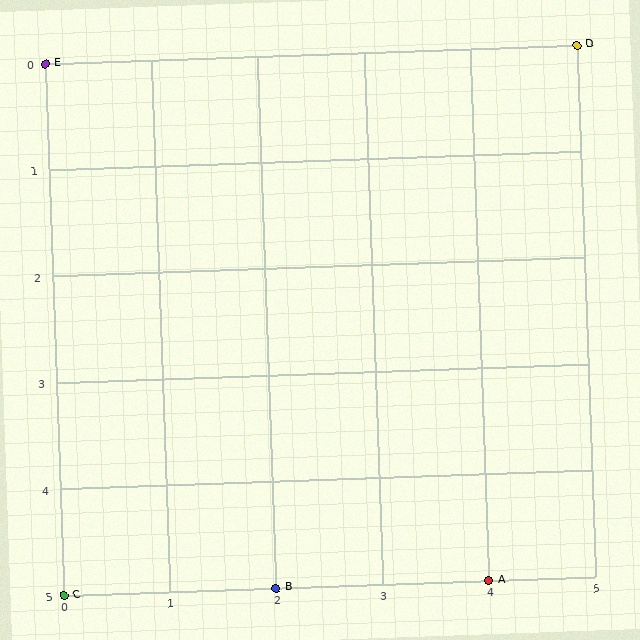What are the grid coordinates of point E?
Point E is at grid coordinates (0, 0).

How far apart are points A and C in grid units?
Points A and C are 4 columns apart.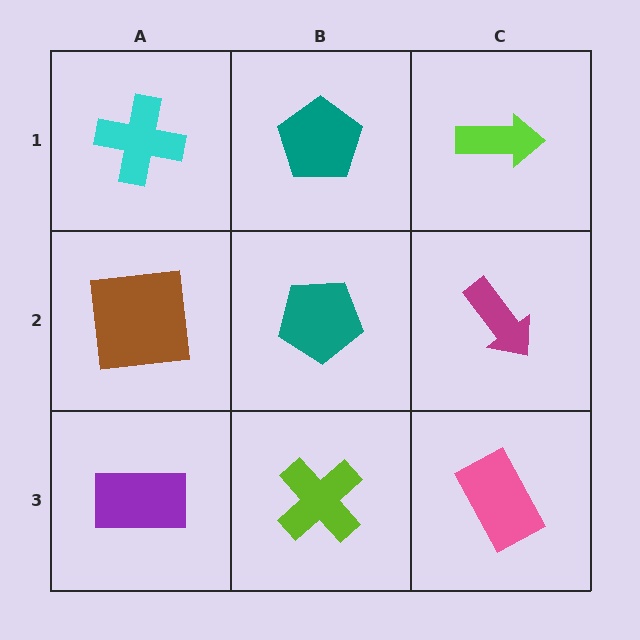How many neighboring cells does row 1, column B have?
3.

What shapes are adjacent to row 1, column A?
A brown square (row 2, column A), a teal pentagon (row 1, column B).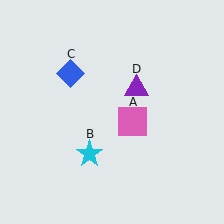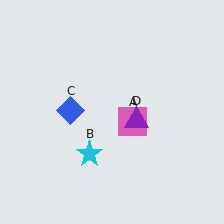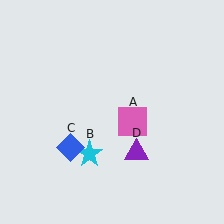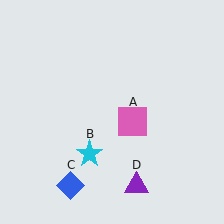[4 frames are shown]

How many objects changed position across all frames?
2 objects changed position: blue diamond (object C), purple triangle (object D).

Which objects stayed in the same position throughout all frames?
Pink square (object A) and cyan star (object B) remained stationary.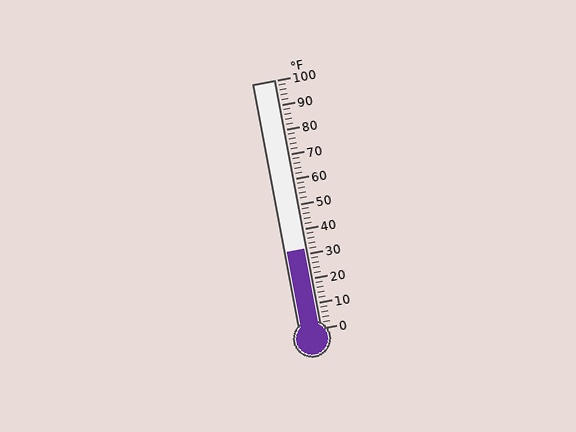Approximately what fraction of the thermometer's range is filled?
The thermometer is filled to approximately 30% of its range.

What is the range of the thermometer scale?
The thermometer scale ranges from 0°F to 100°F.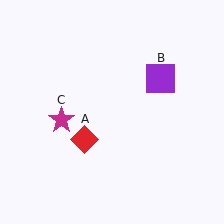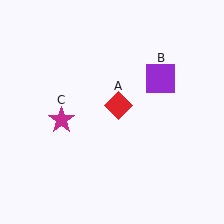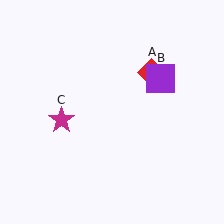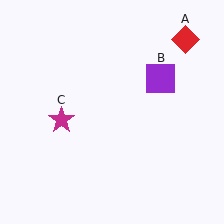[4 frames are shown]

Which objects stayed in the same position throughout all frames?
Purple square (object B) and magenta star (object C) remained stationary.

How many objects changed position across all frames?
1 object changed position: red diamond (object A).